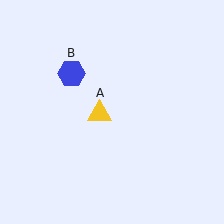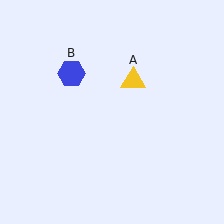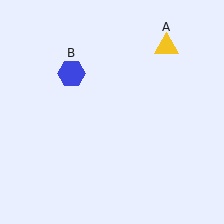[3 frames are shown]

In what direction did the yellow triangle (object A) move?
The yellow triangle (object A) moved up and to the right.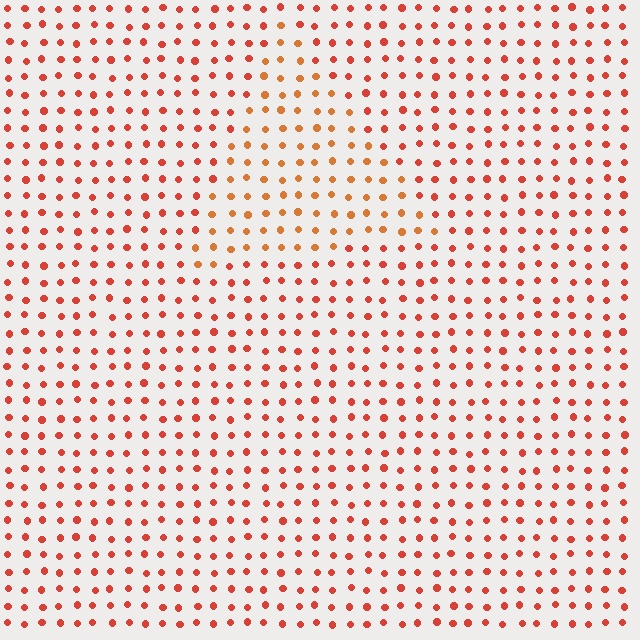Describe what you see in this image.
The image is filled with small red elements in a uniform arrangement. A triangle-shaped region is visible where the elements are tinted to a slightly different hue, forming a subtle color boundary.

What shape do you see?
I see a triangle.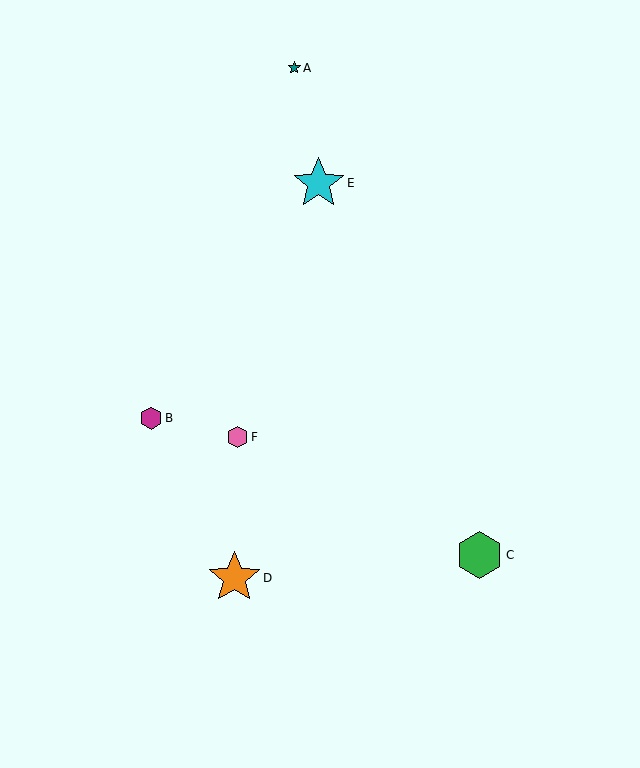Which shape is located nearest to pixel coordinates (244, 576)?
The orange star (labeled D) at (234, 578) is nearest to that location.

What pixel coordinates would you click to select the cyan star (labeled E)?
Click at (319, 183) to select the cyan star E.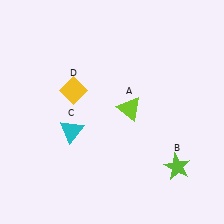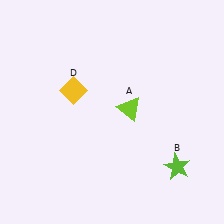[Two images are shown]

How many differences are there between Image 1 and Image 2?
There is 1 difference between the two images.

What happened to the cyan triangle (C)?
The cyan triangle (C) was removed in Image 2. It was in the bottom-left area of Image 1.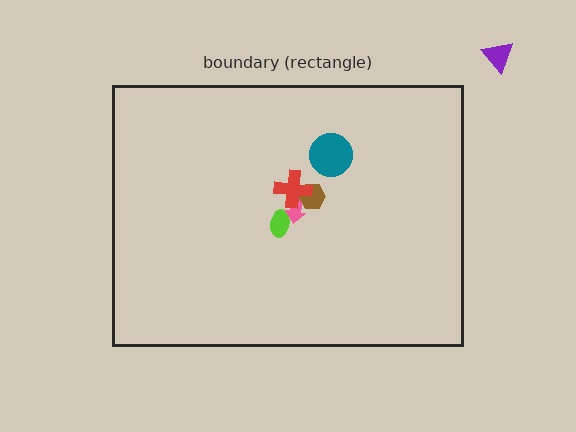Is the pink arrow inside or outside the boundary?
Inside.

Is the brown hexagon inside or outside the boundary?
Inside.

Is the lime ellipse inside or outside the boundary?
Inside.